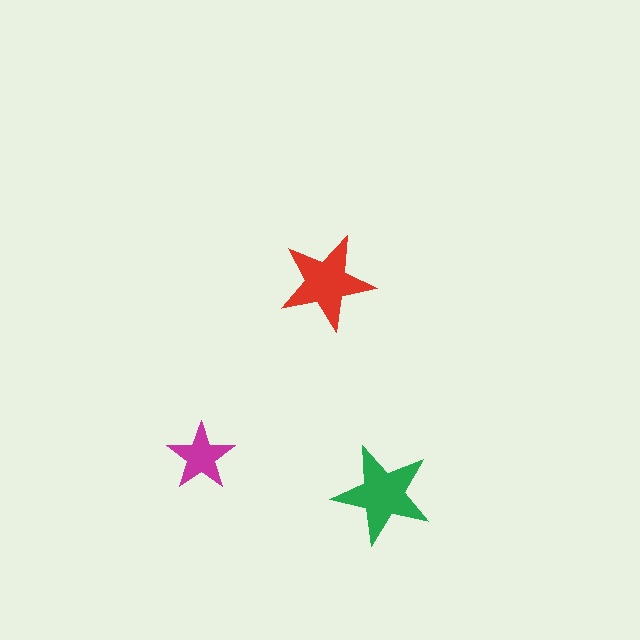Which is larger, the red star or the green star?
The green one.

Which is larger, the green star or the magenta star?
The green one.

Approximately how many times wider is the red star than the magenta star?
About 1.5 times wider.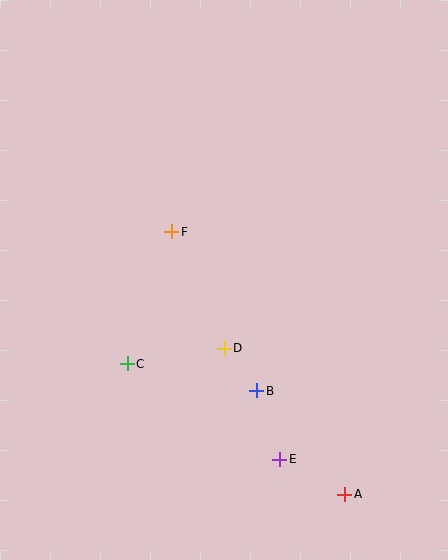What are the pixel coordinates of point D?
Point D is at (224, 348).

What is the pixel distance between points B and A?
The distance between B and A is 136 pixels.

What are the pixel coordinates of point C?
Point C is at (127, 364).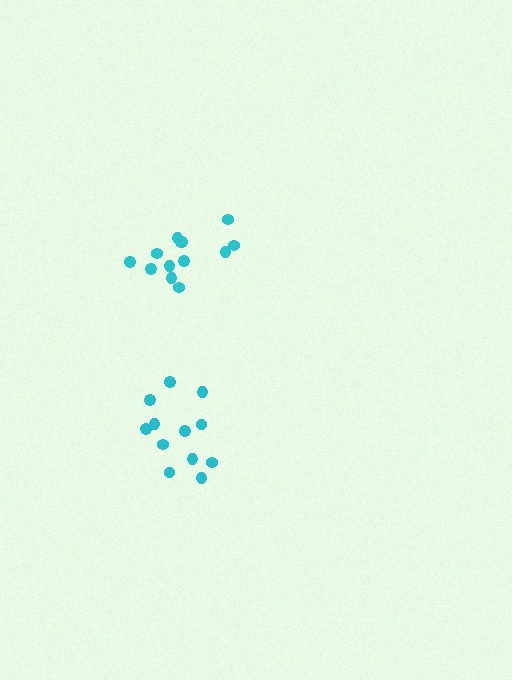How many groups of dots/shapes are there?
There are 2 groups.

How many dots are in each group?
Group 1: 12 dots, Group 2: 13 dots (25 total).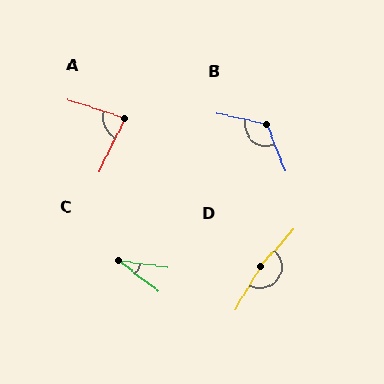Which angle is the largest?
D, at approximately 168 degrees.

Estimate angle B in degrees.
Approximately 124 degrees.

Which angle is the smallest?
C, at approximately 29 degrees.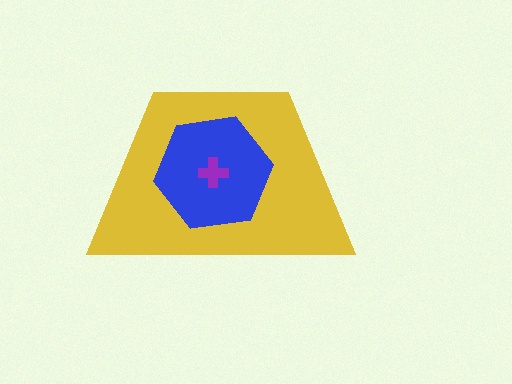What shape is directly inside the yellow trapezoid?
The blue hexagon.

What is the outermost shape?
The yellow trapezoid.